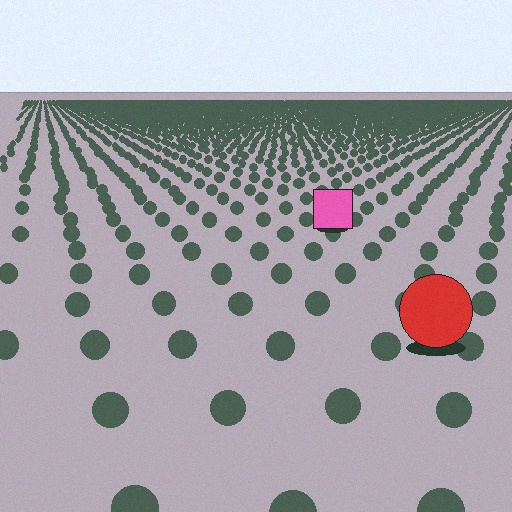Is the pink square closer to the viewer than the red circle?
No. The red circle is closer — you can tell from the texture gradient: the ground texture is coarser near it.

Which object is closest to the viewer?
The red circle is closest. The texture marks near it are larger and more spread out.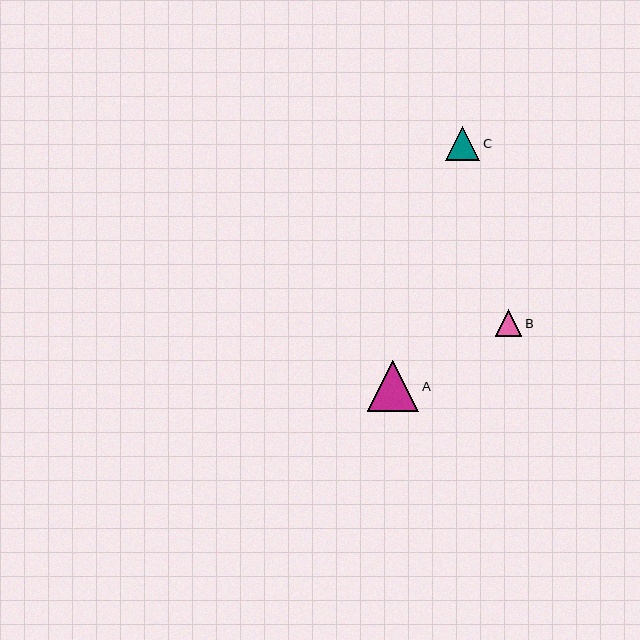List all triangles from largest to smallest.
From largest to smallest: A, C, B.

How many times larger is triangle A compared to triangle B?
Triangle A is approximately 1.9 times the size of triangle B.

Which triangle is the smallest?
Triangle B is the smallest with a size of approximately 26 pixels.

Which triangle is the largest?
Triangle A is the largest with a size of approximately 51 pixels.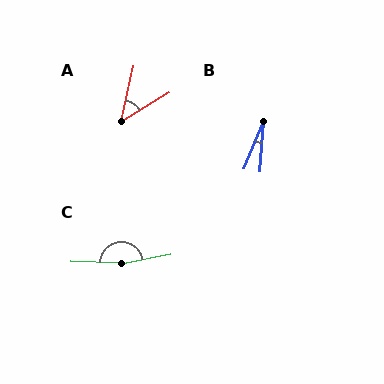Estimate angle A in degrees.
Approximately 46 degrees.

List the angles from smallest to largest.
B (18°), A (46°), C (168°).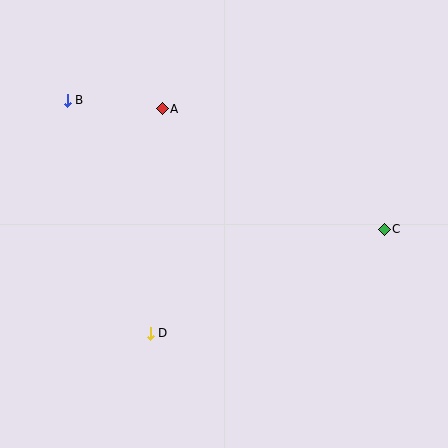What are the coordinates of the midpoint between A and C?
The midpoint between A and C is at (273, 169).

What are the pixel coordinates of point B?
Point B is at (67, 100).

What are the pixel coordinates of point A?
Point A is at (162, 109).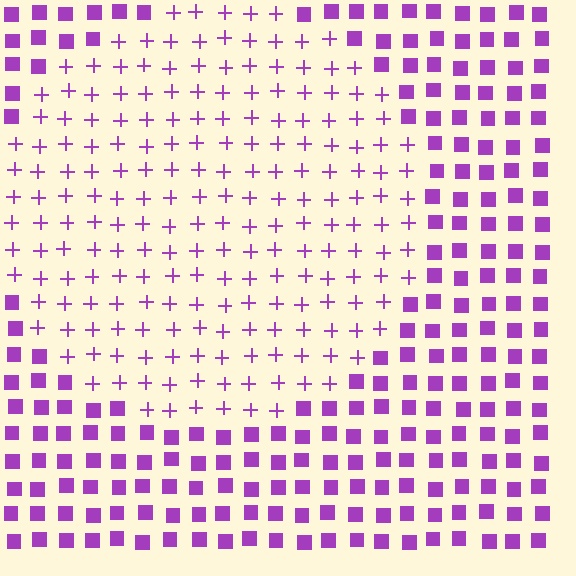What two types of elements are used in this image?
The image uses plus signs inside the circle region and squares outside it.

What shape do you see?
I see a circle.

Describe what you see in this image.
The image is filled with small purple elements arranged in a uniform grid. A circle-shaped region contains plus signs, while the surrounding area contains squares. The boundary is defined purely by the change in element shape.